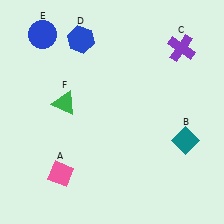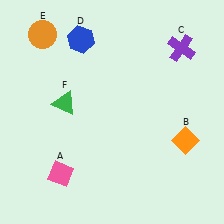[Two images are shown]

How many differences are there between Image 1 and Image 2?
There are 2 differences between the two images.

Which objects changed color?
B changed from teal to orange. E changed from blue to orange.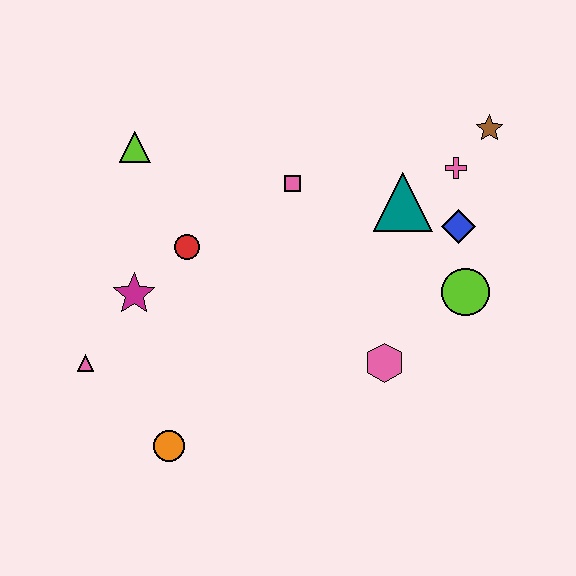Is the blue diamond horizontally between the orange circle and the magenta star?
No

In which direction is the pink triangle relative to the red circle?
The pink triangle is below the red circle.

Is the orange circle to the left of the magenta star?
No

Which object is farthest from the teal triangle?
The pink triangle is farthest from the teal triangle.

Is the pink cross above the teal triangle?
Yes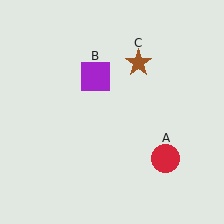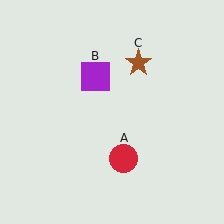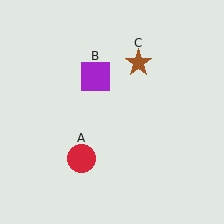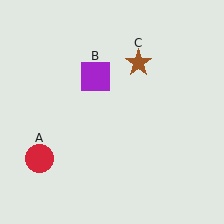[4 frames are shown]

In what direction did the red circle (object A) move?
The red circle (object A) moved left.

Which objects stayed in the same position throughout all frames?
Purple square (object B) and brown star (object C) remained stationary.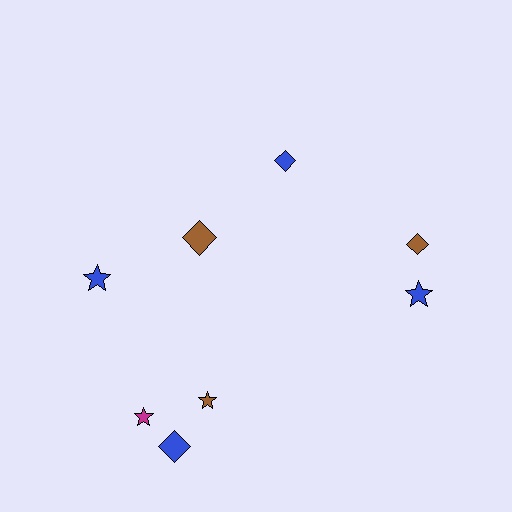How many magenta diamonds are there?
There are no magenta diamonds.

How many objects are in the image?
There are 8 objects.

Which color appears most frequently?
Blue, with 4 objects.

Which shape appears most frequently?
Diamond, with 4 objects.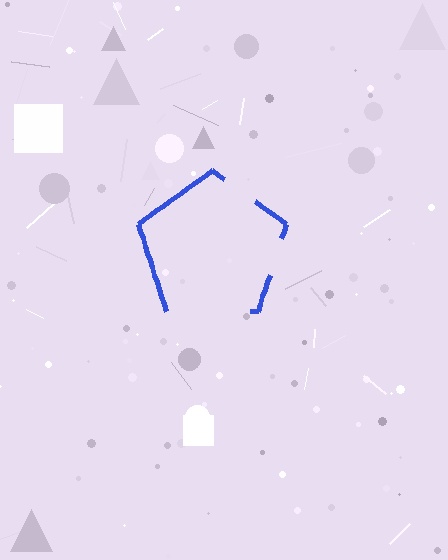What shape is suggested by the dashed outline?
The dashed outline suggests a pentagon.